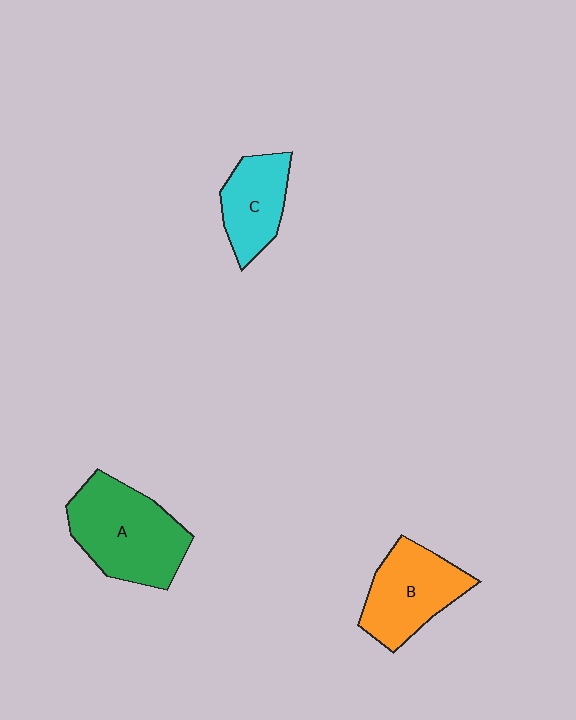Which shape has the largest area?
Shape A (green).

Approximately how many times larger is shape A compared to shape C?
Approximately 1.7 times.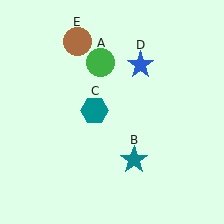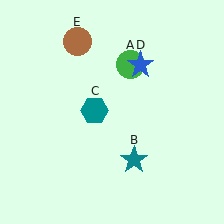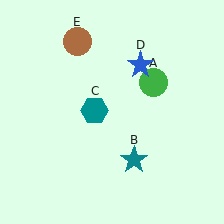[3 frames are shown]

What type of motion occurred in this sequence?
The green circle (object A) rotated clockwise around the center of the scene.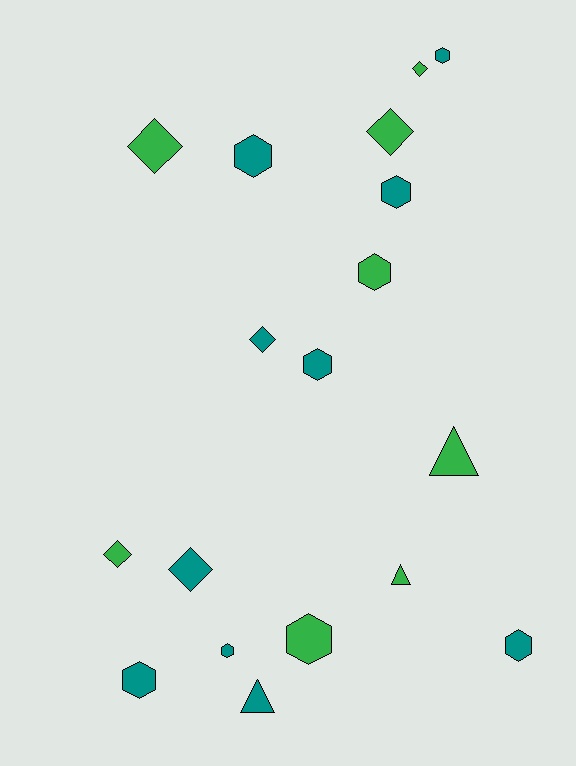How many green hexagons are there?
There are 2 green hexagons.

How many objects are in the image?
There are 18 objects.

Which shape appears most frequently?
Hexagon, with 9 objects.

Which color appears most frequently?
Teal, with 10 objects.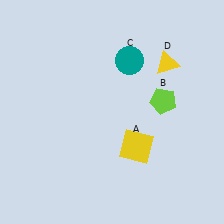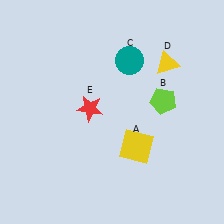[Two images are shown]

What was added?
A red star (E) was added in Image 2.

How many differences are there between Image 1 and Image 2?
There is 1 difference between the two images.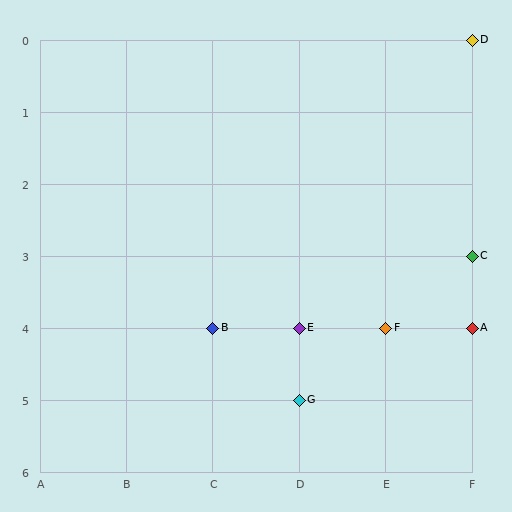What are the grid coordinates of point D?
Point D is at grid coordinates (F, 0).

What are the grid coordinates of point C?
Point C is at grid coordinates (F, 3).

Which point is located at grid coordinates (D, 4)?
Point E is at (D, 4).